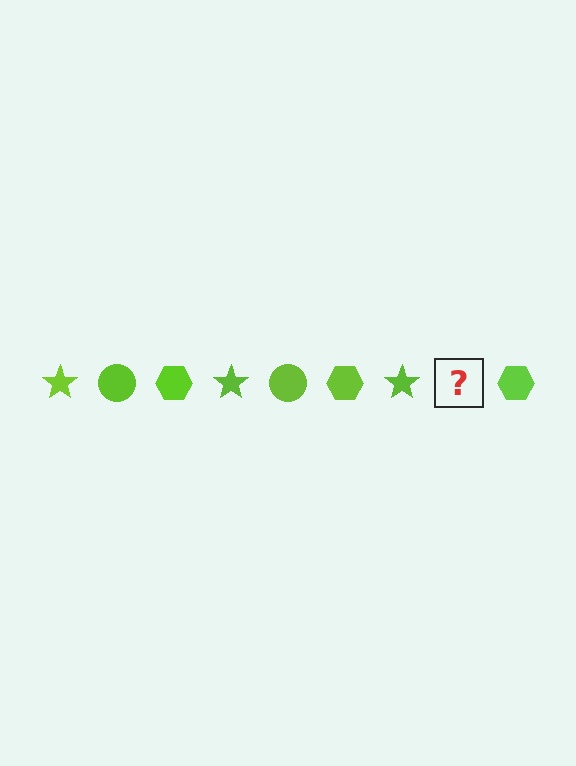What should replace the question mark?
The question mark should be replaced with a lime circle.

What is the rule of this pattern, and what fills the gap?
The rule is that the pattern cycles through star, circle, hexagon shapes in lime. The gap should be filled with a lime circle.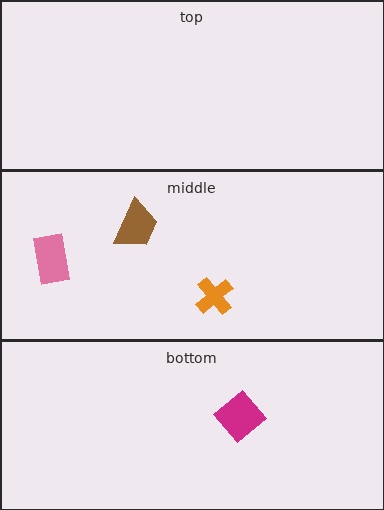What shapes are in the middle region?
The brown trapezoid, the pink rectangle, the orange cross.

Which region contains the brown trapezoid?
The middle region.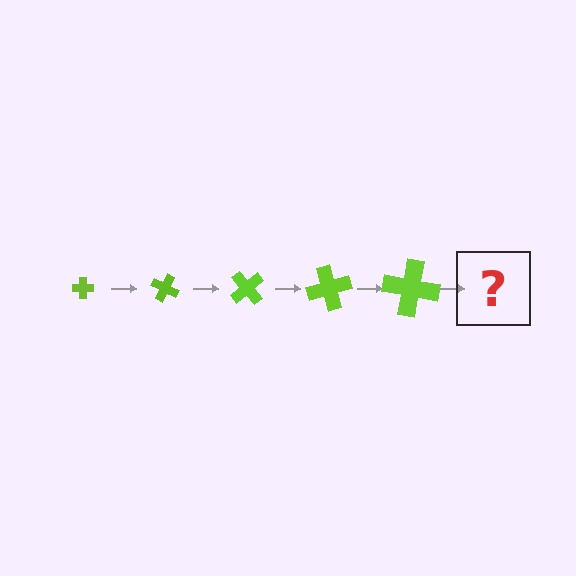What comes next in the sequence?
The next element should be a cross, larger than the previous one and rotated 125 degrees from the start.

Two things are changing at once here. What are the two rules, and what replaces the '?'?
The two rules are that the cross grows larger each step and it rotates 25 degrees each step. The '?' should be a cross, larger than the previous one and rotated 125 degrees from the start.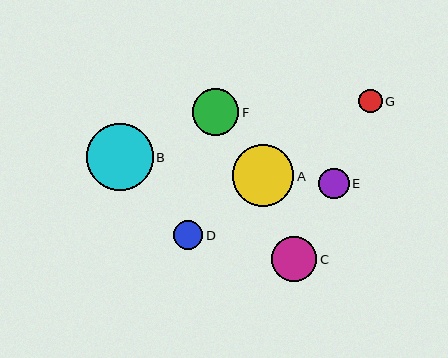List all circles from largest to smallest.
From largest to smallest: B, A, F, C, E, D, G.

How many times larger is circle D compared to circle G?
Circle D is approximately 1.2 times the size of circle G.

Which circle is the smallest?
Circle G is the smallest with a size of approximately 23 pixels.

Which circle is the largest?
Circle B is the largest with a size of approximately 67 pixels.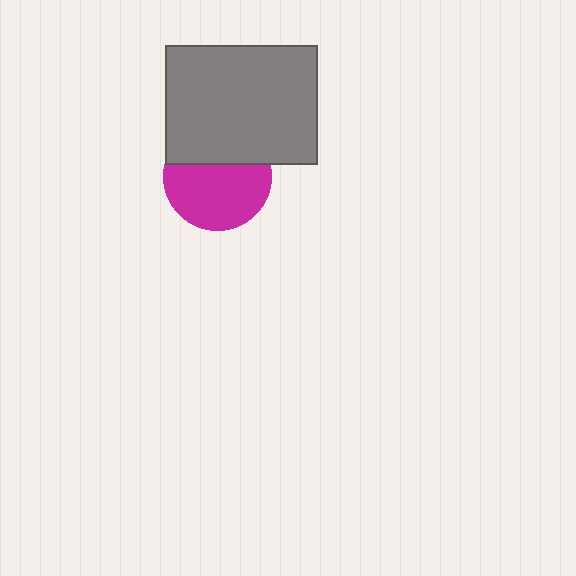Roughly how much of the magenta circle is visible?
About half of it is visible (roughly 63%).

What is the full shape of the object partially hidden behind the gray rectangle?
The partially hidden object is a magenta circle.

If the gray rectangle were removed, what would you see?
You would see the complete magenta circle.